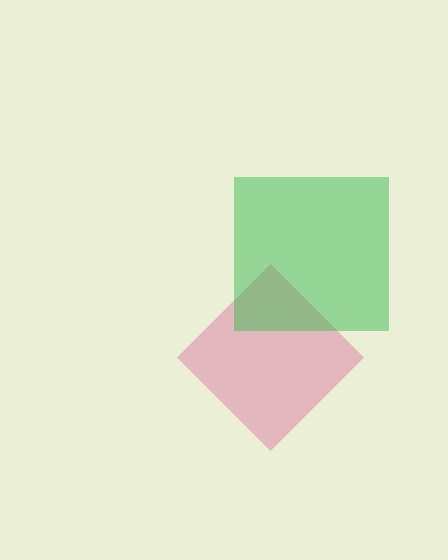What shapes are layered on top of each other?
The layered shapes are: a pink diamond, a green square.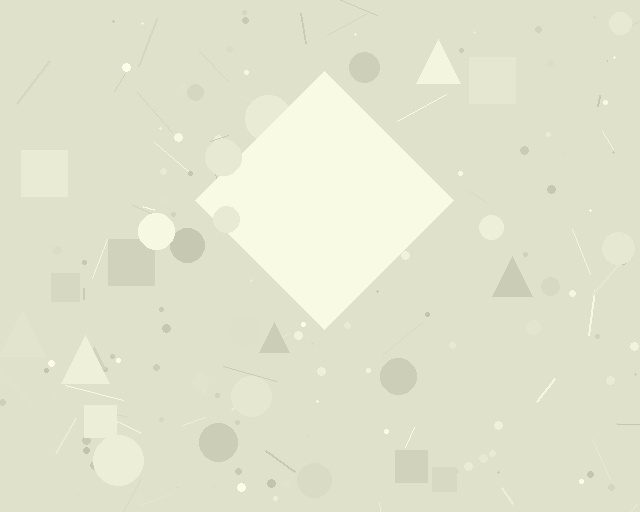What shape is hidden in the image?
A diamond is hidden in the image.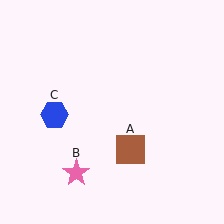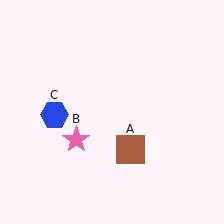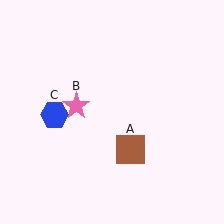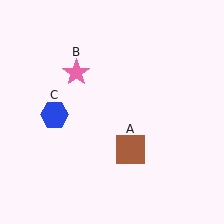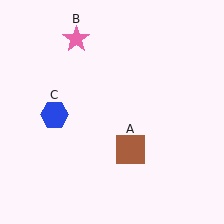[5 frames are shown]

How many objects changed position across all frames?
1 object changed position: pink star (object B).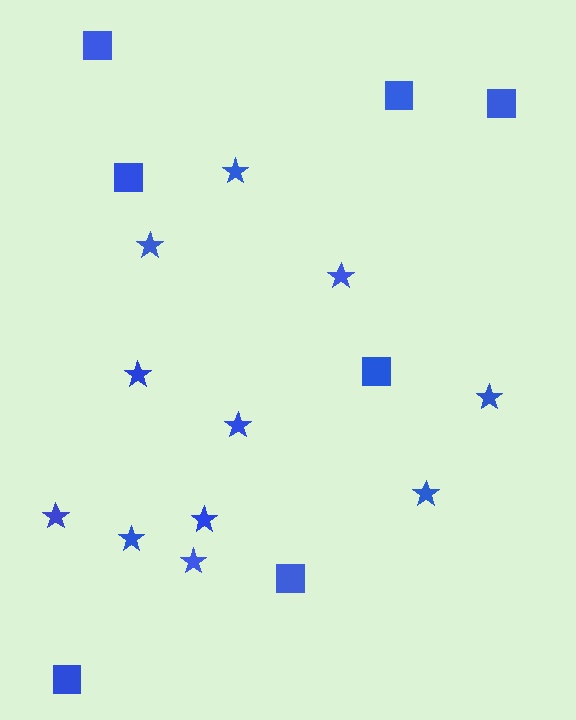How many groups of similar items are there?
There are 2 groups: one group of stars (11) and one group of squares (7).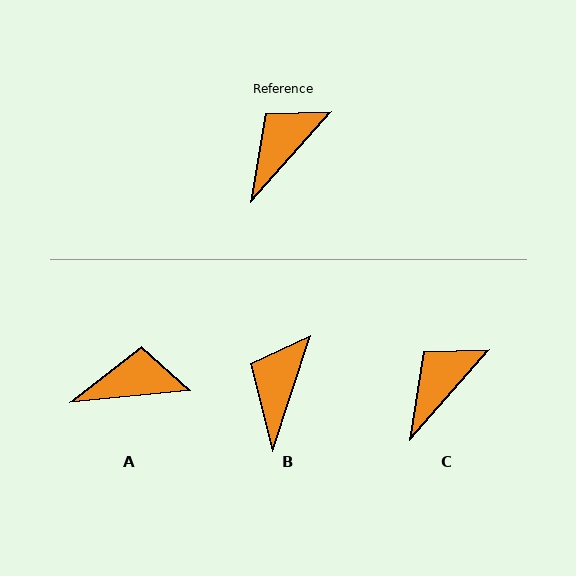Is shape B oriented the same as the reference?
No, it is off by about 24 degrees.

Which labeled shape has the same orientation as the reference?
C.